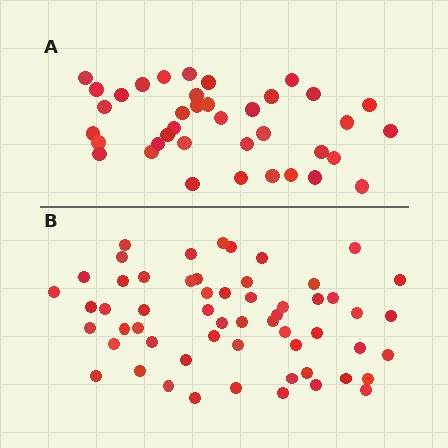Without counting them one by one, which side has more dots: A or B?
Region B (the bottom region) has more dots.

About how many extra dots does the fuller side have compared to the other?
Region B has approximately 20 more dots than region A.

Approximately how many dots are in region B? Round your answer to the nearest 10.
About 60 dots. (The exact count is 57, which rounds to 60.)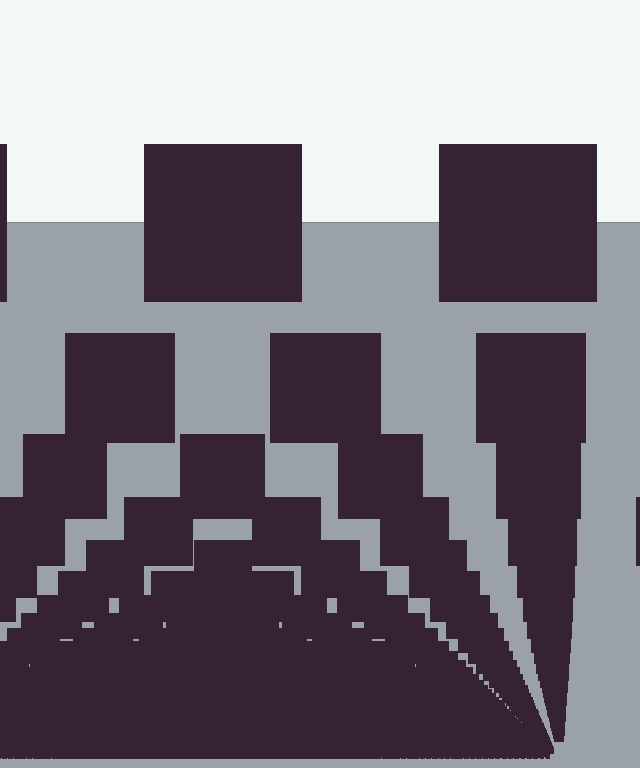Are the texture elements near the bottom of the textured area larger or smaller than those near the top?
Smaller. The gradient is inverted — elements near the bottom are smaller and denser.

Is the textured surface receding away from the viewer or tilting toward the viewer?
The surface appears to tilt toward the viewer. Texture elements get larger and sparser toward the top.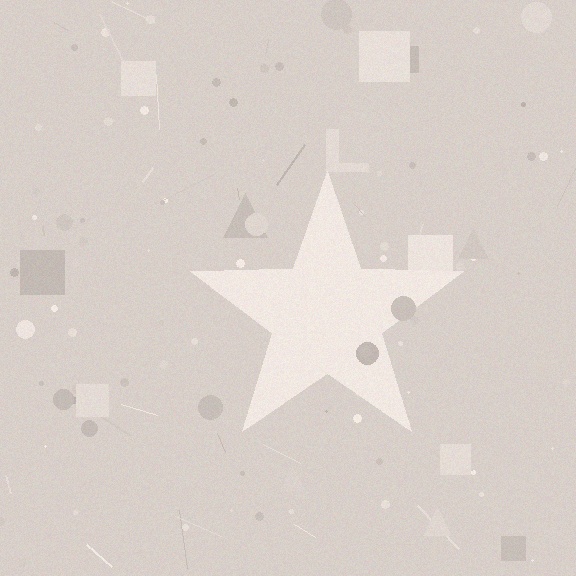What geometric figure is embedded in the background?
A star is embedded in the background.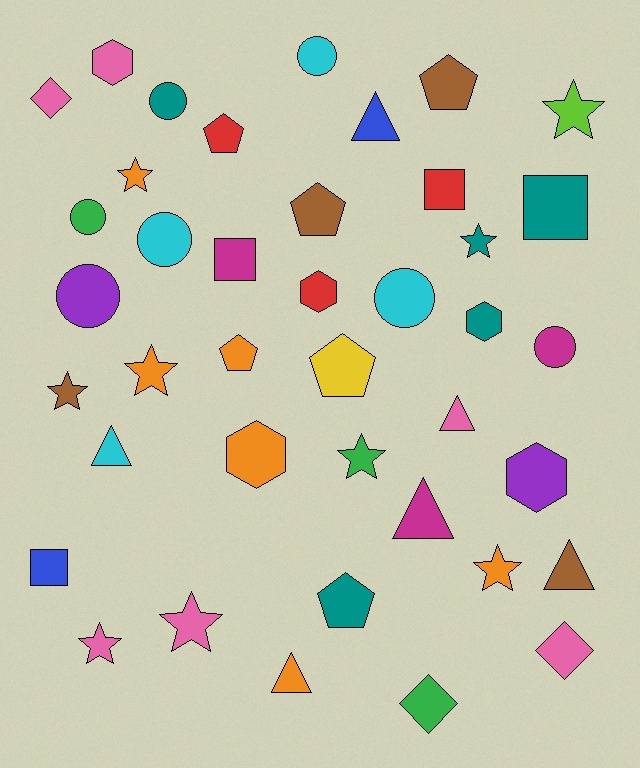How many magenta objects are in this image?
There are 3 magenta objects.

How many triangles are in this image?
There are 6 triangles.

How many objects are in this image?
There are 40 objects.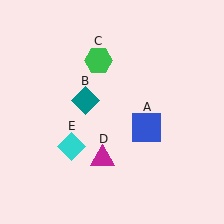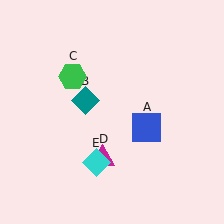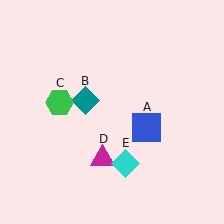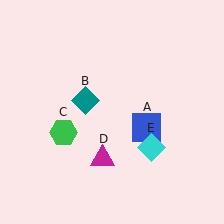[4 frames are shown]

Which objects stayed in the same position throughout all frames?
Blue square (object A) and teal diamond (object B) and magenta triangle (object D) remained stationary.